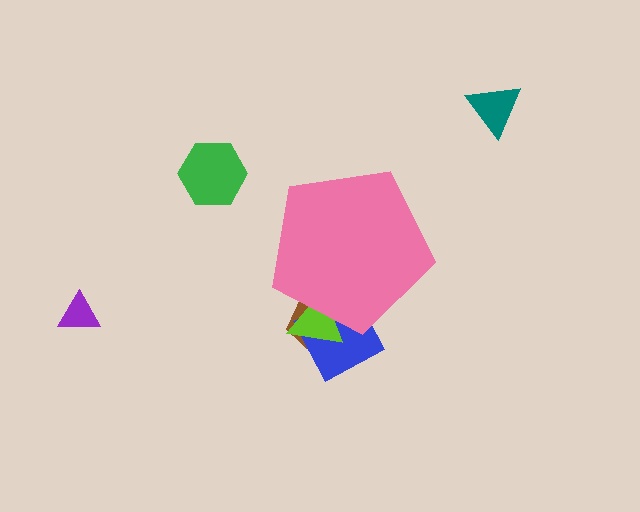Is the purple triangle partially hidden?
No, the purple triangle is fully visible.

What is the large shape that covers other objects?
A pink pentagon.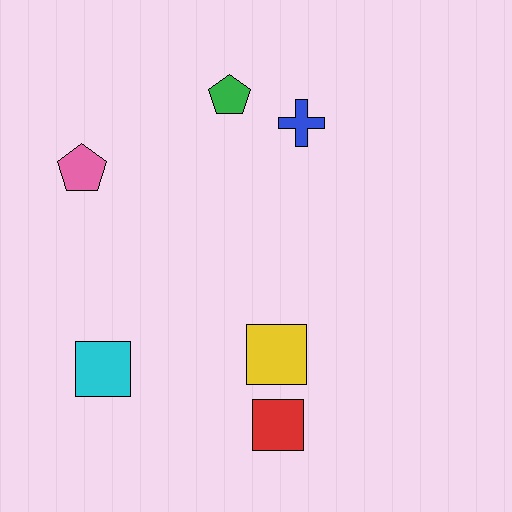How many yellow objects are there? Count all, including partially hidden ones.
There is 1 yellow object.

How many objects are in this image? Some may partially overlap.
There are 6 objects.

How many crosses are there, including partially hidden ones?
There is 1 cross.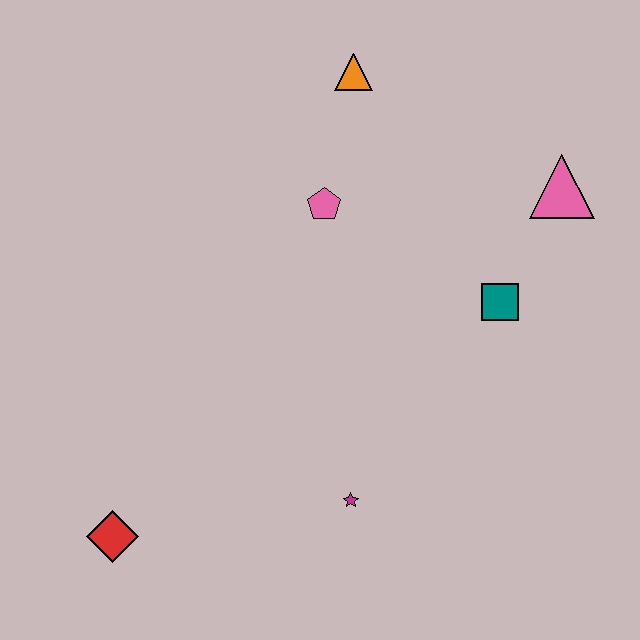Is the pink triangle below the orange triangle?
Yes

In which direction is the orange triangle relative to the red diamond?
The orange triangle is above the red diamond.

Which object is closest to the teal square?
The pink triangle is closest to the teal square.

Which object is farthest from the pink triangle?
The red diamond is farthest from the pink triangle.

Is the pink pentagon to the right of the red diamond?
Yes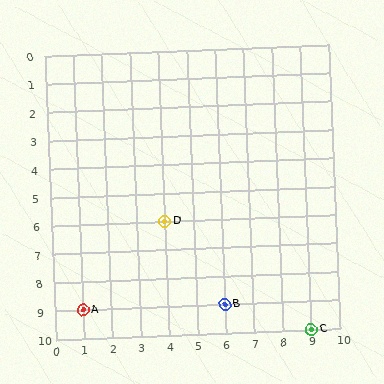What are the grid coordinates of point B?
Point B is at grid coordinates (6, 9).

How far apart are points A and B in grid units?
Points A and B are 5 columns apart.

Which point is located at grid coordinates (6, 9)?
Point B is at (6, 9).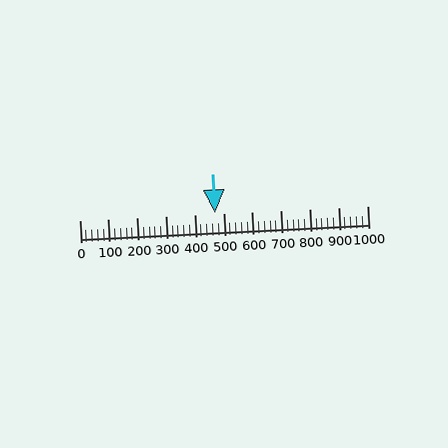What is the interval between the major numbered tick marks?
The major tick marks are spaced 100 units apart.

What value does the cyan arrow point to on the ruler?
The cyan arrow points to approximately 472.